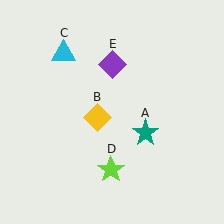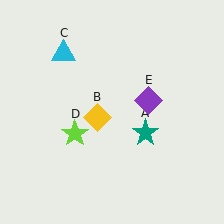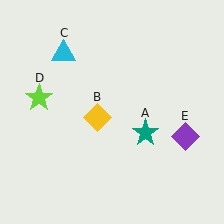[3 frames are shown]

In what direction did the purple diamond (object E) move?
The purple diamond (object E) moved down and to the right.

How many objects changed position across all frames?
2 objects changed position: lime star (object D), purple diamond (object E).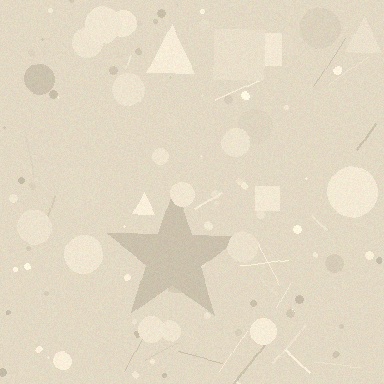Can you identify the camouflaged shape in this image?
The camouflaged shape is a star.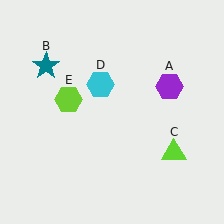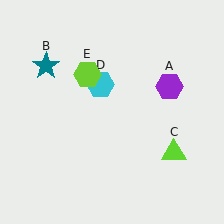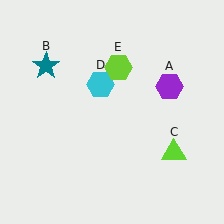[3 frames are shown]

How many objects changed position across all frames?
1 object changed position: lime hexagon (object E).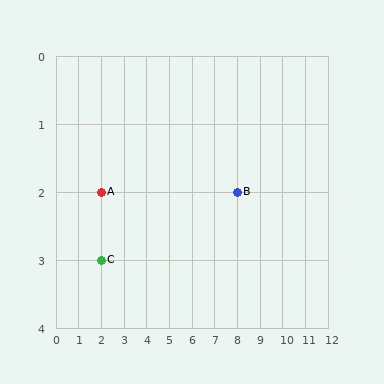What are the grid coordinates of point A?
Point A is at grid coordinates (2, 2).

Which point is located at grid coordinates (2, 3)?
Point C is at (2, 3).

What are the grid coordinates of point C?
Point C is at grid coordinates (2, 3).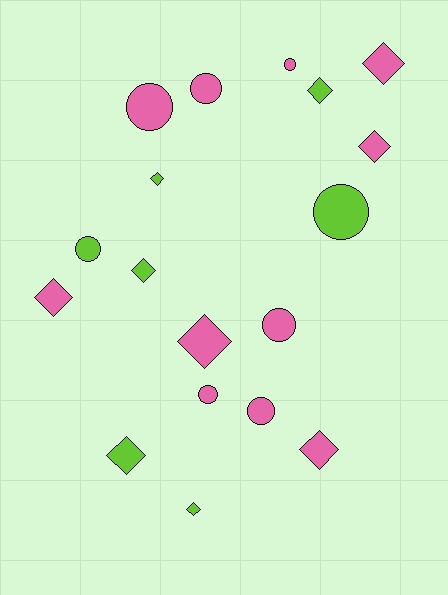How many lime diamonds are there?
There are 5 lime diamonds.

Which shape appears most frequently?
Diamond, with 10 objects.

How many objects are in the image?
There are 18 objects.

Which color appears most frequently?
Pink, with 11 objects.